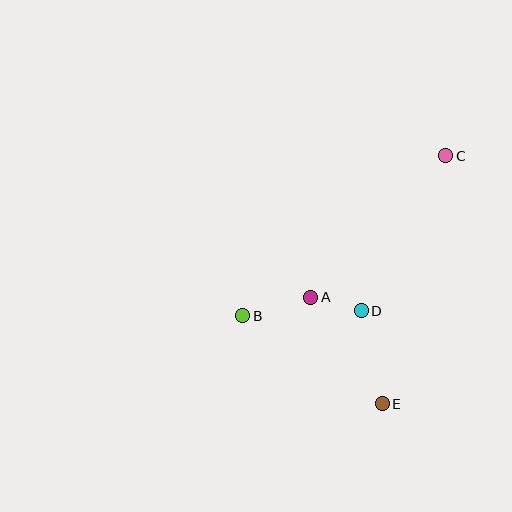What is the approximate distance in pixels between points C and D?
The distance between C and D is approximately 176 pixels.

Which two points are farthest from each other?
Points B and C are farthest from each other.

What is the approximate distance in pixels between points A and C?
The distance between A and C is approximately 195 pixels.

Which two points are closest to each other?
Points A and D are closest to each other.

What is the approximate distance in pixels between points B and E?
The distance between B and E is approximately 165 pixels.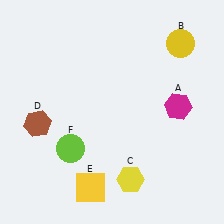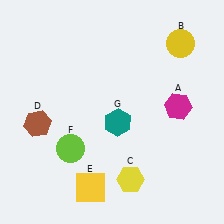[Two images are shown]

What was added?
A teal hexagon (G) was added in Image 2.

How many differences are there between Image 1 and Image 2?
There is 1 difference between the two images.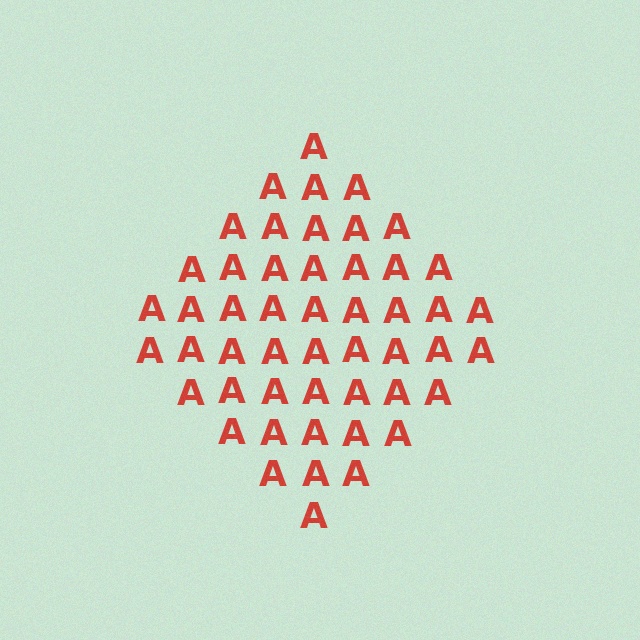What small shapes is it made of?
It is made of small letter A's.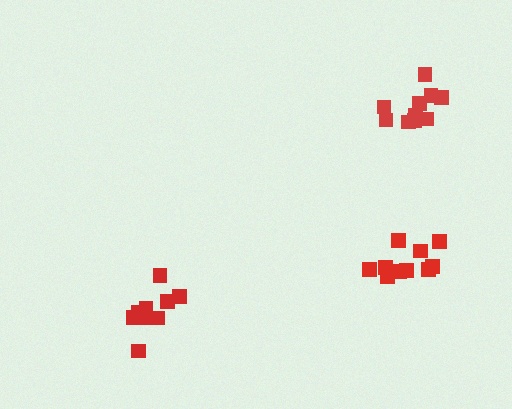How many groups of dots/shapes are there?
There are 3 groups.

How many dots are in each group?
Group 1: 10 dots, Group 2: 10 dots, Group 3: 9 dots (29 total).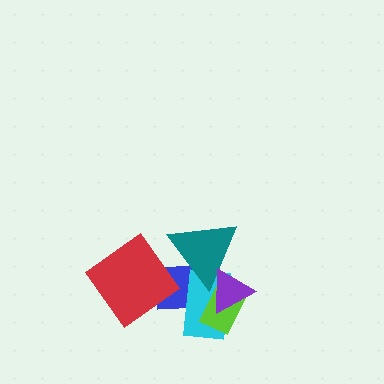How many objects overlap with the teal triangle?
5 objects overlap with the teal triangle.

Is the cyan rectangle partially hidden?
Yes, it is partially covered by another shape.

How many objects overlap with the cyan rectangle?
4 objects overlap with the cyan rectangle.